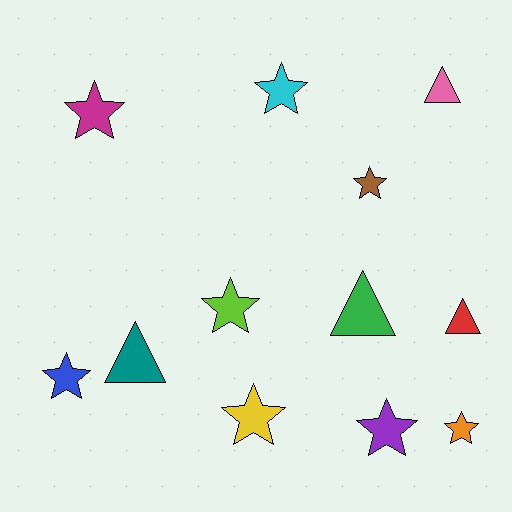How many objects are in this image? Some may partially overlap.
There are 12 objects.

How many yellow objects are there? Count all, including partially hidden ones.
There is 1 yellow object.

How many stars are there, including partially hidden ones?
There are 8 stars.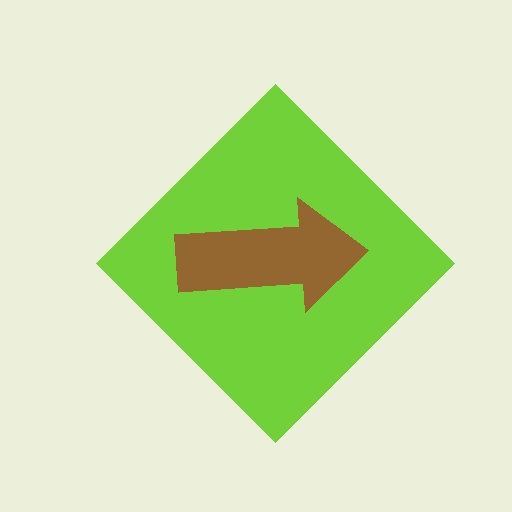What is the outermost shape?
The lime diamond.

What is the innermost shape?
The brown arrow.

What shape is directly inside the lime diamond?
The brown arrow.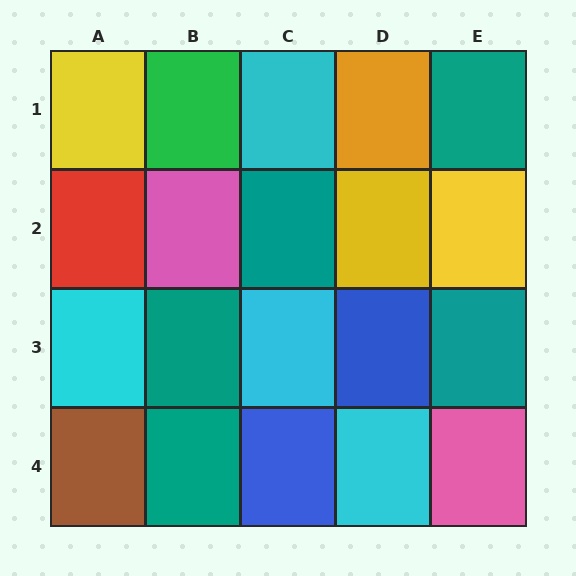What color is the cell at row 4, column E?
Pink.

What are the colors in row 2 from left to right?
Red, pink, teal, yellow, yellow.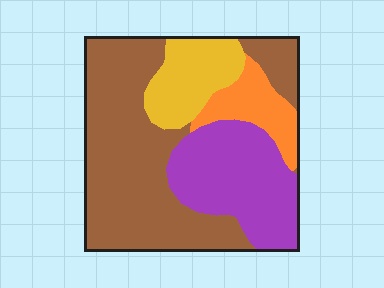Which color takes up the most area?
Brown, at roughly 50%.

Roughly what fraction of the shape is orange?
Orange covers about 10% of the shape.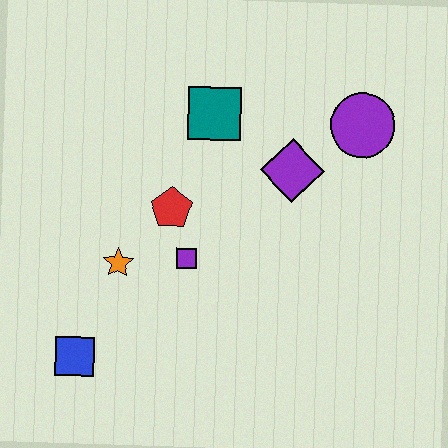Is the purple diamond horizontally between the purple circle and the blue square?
Yes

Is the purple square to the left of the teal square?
Yes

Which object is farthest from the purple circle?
The blue square is farthest from the purple circle.